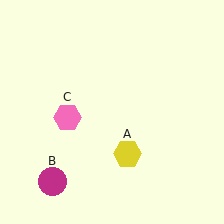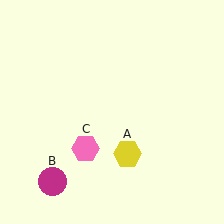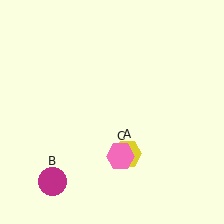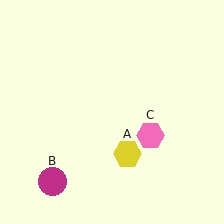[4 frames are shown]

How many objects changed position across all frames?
1 object changed position: pink hexagon (object C).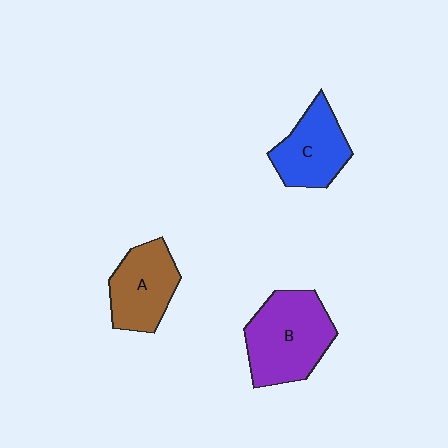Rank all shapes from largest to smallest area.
From largest to smallest: B (purple), A (brown), C (blue).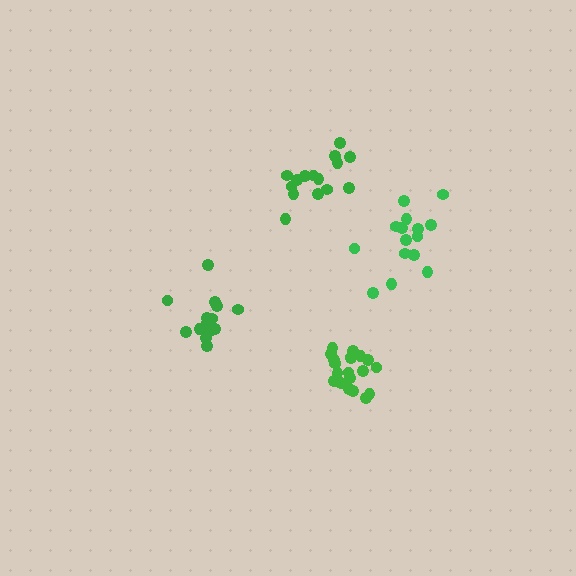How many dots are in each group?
Group 1: 15 dots, Group 2: 15 dots, Group 3: 20 dots, Group 4: 15 dots (65 total).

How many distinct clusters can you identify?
There are 4 distinct clusters.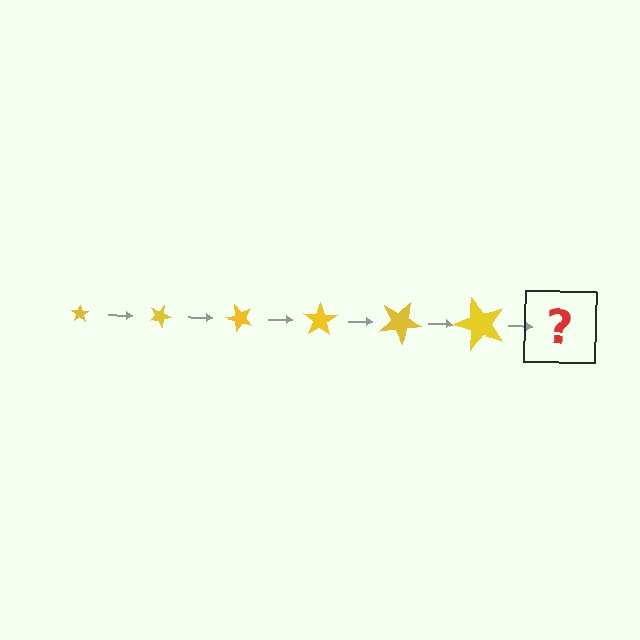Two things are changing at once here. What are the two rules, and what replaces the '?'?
The two rules are that the star grows larger each step and it rotates 25 degrees each step. The '?' should be a star, larger than the previous one and rotated 150 degrees from the start.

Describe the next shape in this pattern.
It should be a star, larger than the previous one and rotated 150 degrees from the start.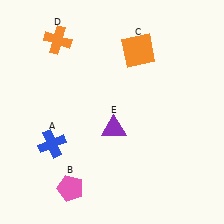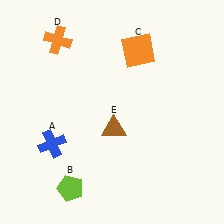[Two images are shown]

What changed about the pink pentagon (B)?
In Image 1, B is pink. In Image 2, it changed to lime.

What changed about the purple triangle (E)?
In Image 1, E is purple. In Image 2, it changed to brown.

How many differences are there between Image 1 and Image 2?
There are 2 differences between the two images.